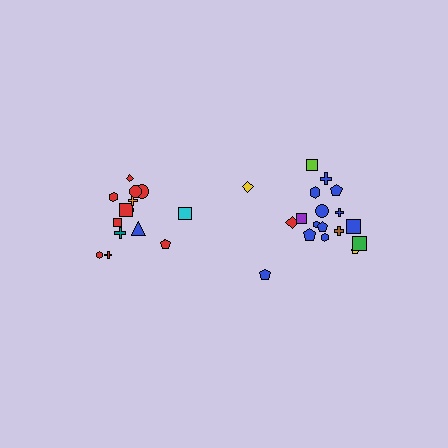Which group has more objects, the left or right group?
The right group.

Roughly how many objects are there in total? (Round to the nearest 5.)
Roughly 35 objects in total.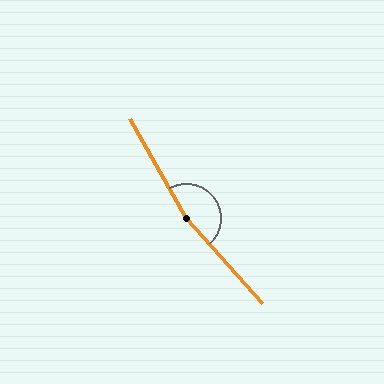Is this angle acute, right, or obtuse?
It is obtuse.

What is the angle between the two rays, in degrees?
Approximately 168 degrees.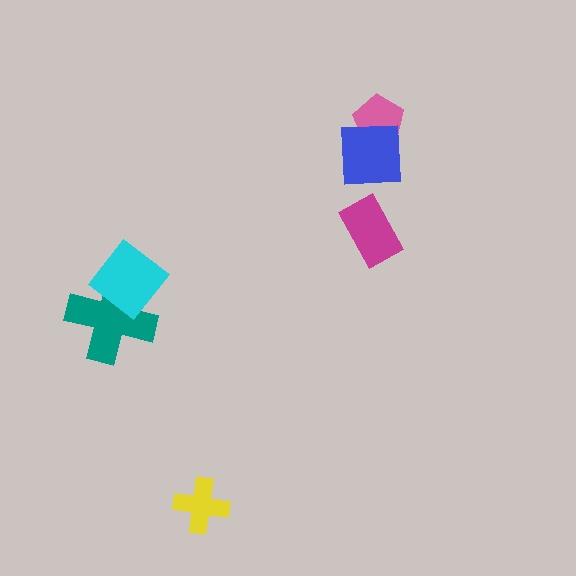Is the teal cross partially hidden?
Yes, it is partially covered by another shape.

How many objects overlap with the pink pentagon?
1 object overlaps with the pink pentagon.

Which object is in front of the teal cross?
The cyan diamond is in front of the teal cross.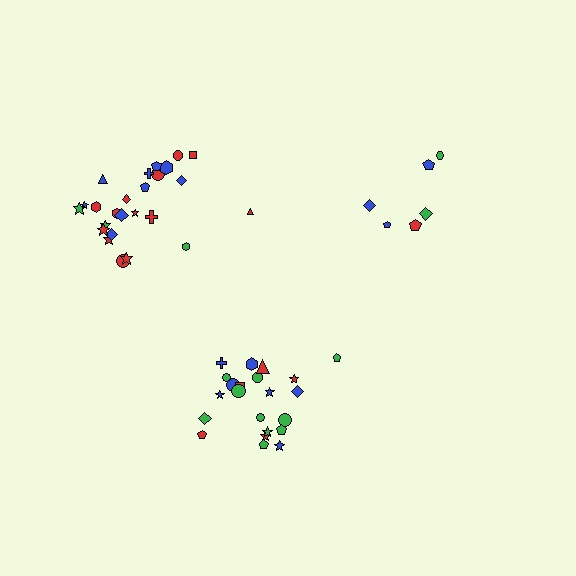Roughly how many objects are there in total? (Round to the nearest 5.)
Roughly 55 objects in total.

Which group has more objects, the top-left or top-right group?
The top-left group.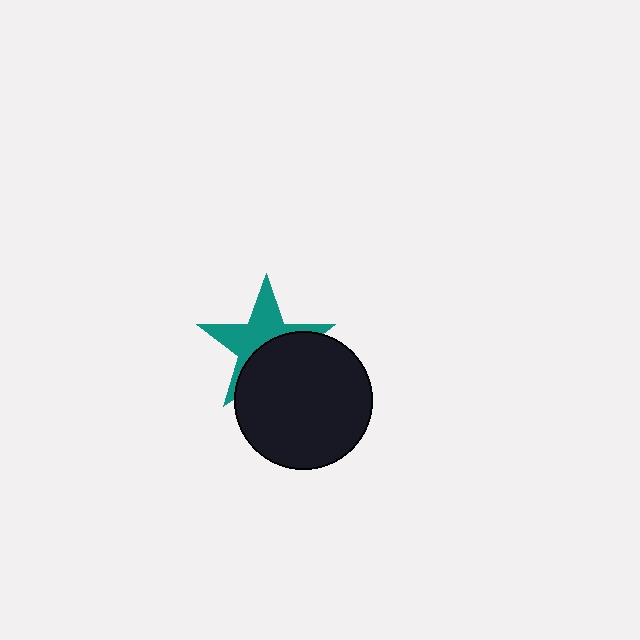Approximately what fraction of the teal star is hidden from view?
Roughly 47% of the teal star is hidden behind the black circle.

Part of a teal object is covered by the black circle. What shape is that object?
It is a star.